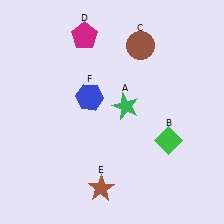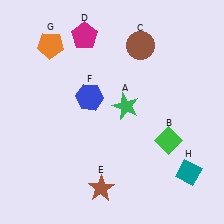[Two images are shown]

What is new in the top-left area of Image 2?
An orange pentagon (G) was added in the top-left area of Image 2.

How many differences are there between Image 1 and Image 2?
There are 2 differences between the two images.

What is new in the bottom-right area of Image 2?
A teal diamond (H) was added in the bottom-right area of Image 2.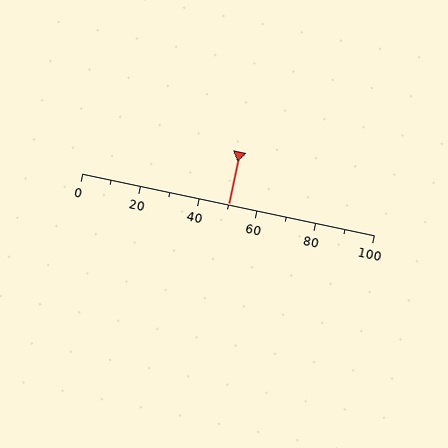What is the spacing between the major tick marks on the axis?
The major ticks are spaced 20 apart.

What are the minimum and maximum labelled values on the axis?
The axis runs from 0 to 100.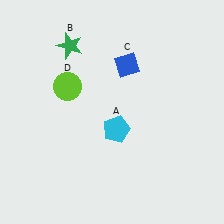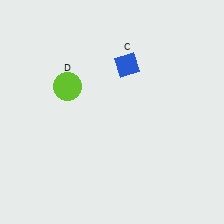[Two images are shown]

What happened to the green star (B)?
The green star (B) was removed in Image 2. It was in the top-left area of Image 1.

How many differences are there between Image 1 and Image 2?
There are 2 differences between the two images.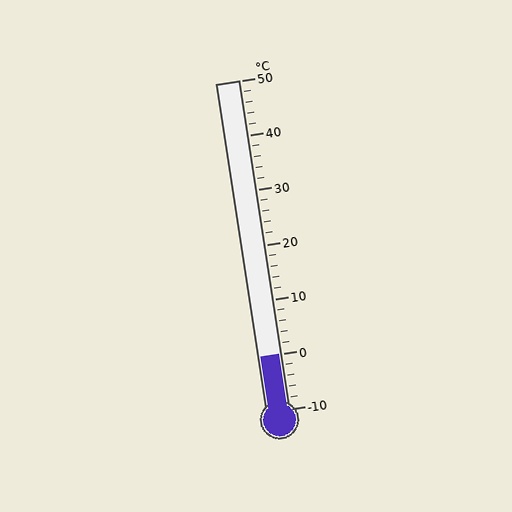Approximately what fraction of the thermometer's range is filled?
The thermometer is filled to approximately 15% of its range.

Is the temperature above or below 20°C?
The temperature is below 20°C.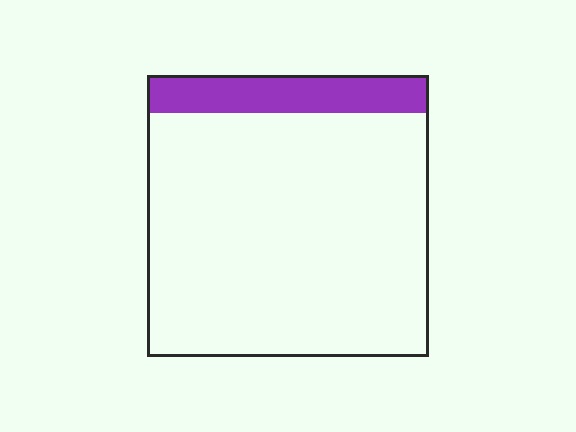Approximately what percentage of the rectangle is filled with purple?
Approximately 15%.